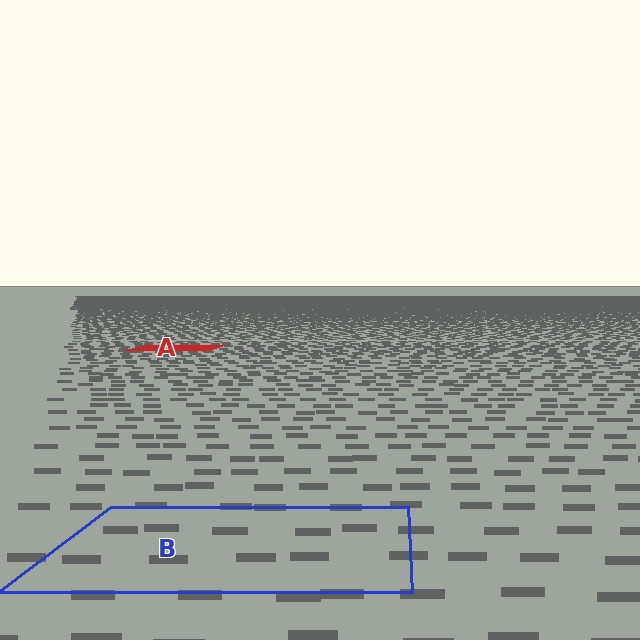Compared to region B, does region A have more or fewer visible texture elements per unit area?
Region A has more texture elements per unit area — they are packed more densely because it is farther away.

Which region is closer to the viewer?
Region B is closer. The texture elements there are larger and more spread out.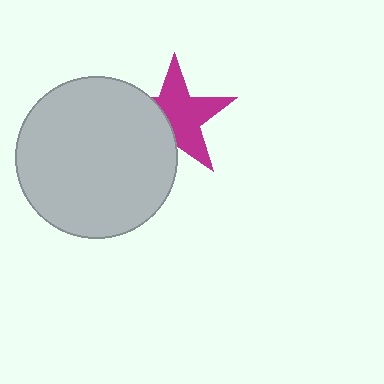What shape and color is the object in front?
The object in front is a light gray circle.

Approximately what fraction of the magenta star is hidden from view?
Roughly 37% of the magenta star is hidden behind the light gray circle.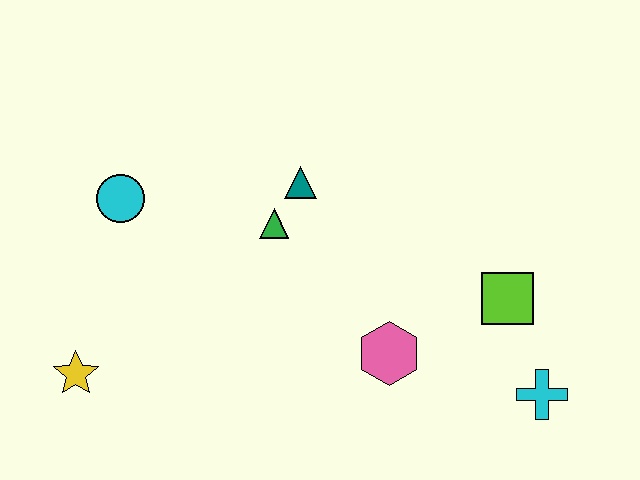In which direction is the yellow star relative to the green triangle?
The yellow star is to the left of the green triangle.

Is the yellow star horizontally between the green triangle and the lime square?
No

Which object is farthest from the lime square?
The yellow star is farthest from the lime square.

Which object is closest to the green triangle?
The teal triangle is closest to the green triangle.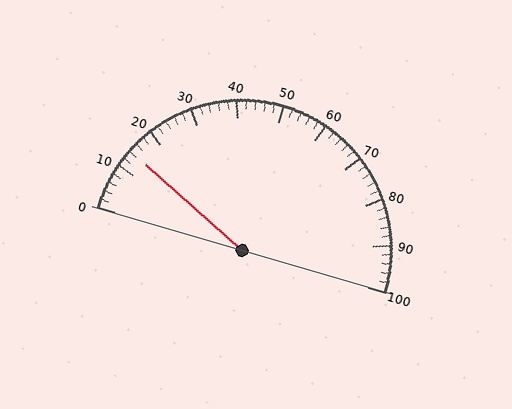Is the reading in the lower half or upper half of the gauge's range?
The reading is in the lower half of the range (0 to 100).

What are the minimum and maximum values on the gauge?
The gauge ranges from 0 to 100.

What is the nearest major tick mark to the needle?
The nearest major tick mark is 10.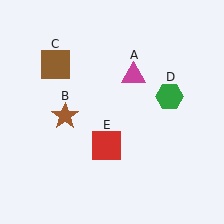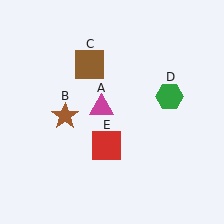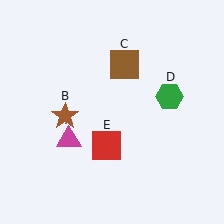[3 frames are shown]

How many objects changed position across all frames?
2 objects changed position: magenta triangle (object A), brown square (object C).